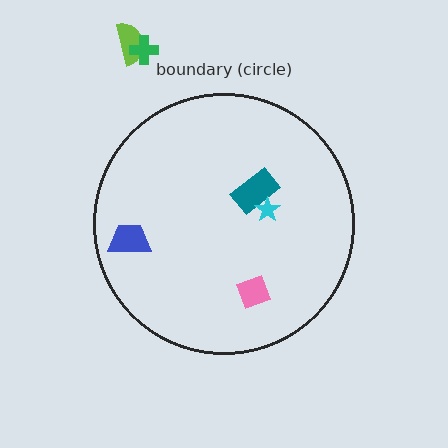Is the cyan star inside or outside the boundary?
Inside.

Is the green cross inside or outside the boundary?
Outside.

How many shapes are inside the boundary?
4 inside, 2 outside.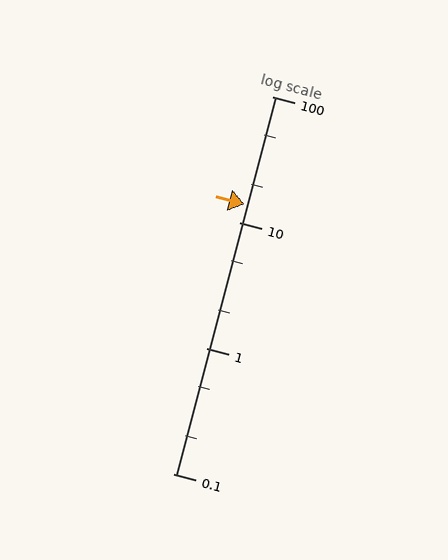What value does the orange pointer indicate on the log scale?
The pointer indicates approximately 14.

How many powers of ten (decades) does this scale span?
The scale spans 3 decades, from 0.1 to 100.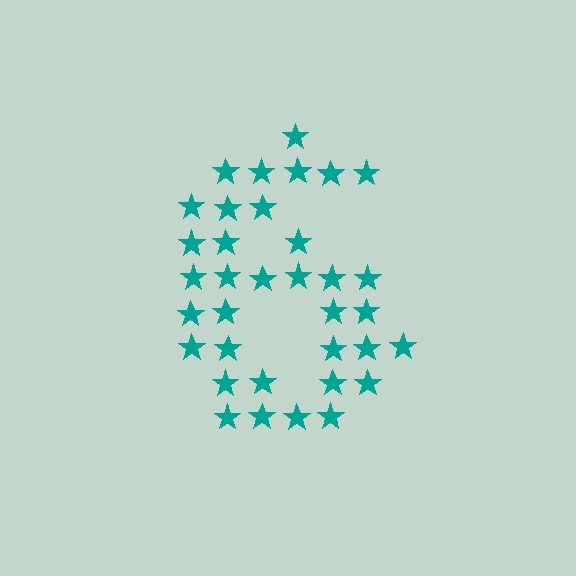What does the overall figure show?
The overall figure shows the digit 6.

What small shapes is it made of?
It is made of small stars.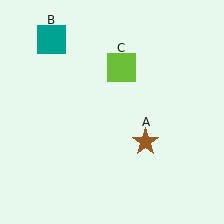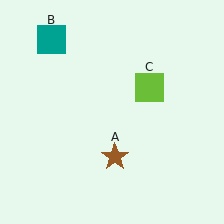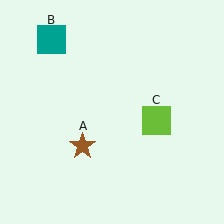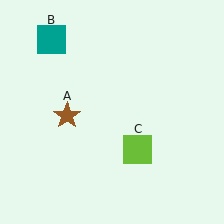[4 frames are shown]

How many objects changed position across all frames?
2 objects changed position: brown star (object A), lime square (object C).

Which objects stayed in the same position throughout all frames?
Teal square (object B) remained stationary.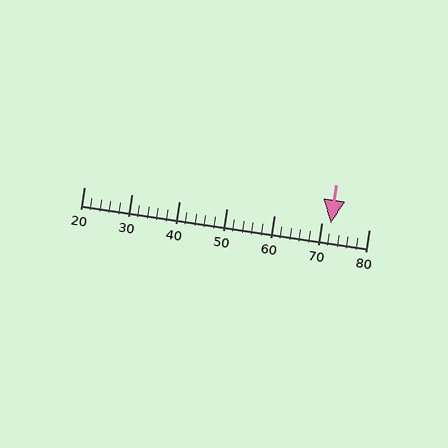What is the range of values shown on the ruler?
The ruler shows values from 20 to 80.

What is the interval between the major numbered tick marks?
The major tick marks are spaced 10 units apart.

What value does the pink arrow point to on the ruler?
The pink arrow points to approximately 72.